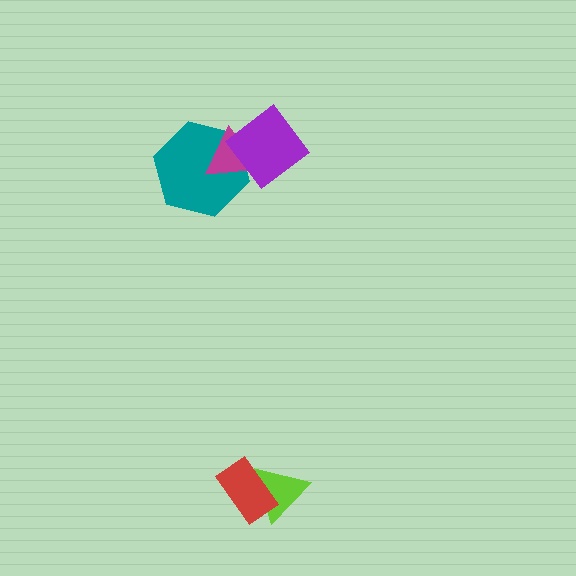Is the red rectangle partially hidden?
No, no other shape covers it.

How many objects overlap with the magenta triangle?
2 objects overlap with the magenta triangle.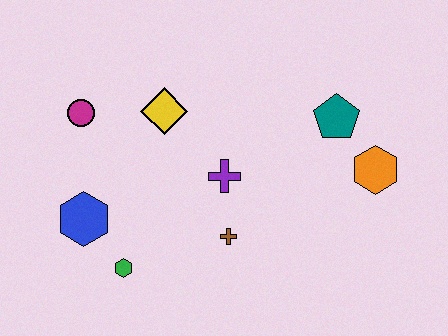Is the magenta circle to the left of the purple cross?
Yes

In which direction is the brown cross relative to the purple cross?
The brown cross is below the purple cross.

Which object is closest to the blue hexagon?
The green hexagon is closest to the blue hexagon.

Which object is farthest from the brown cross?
The magenta circle is farthest from the brown cross.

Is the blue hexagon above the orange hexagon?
No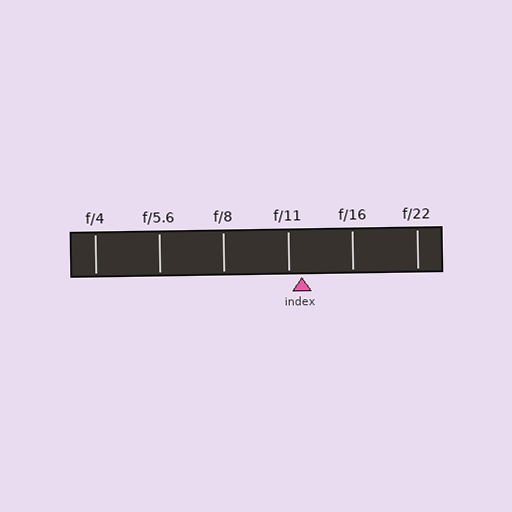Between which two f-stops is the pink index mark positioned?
The index mark is between f/11 and f/16.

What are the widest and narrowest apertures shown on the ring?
The widest aperture shown is f/4 and the narrowest is f/22.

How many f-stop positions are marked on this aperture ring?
There are 6 f-stop positions marked.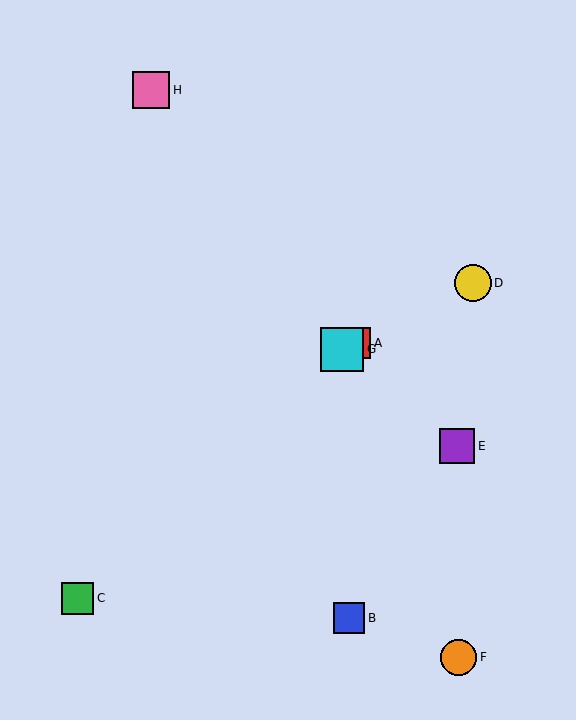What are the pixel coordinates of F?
Object F is at (458, 657).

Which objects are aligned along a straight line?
Objects A, D, G are aligned along a straight line.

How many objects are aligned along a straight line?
3 objects (A, D, G) are aligned along a straight line.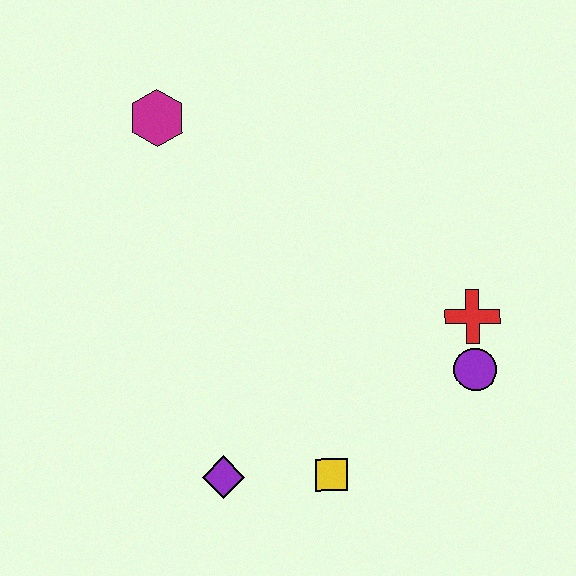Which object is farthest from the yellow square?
The magenta hexagon is farthest from the yellow square.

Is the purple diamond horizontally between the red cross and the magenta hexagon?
Yes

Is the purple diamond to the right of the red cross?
No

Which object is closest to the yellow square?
The purple diamond is closest to the yellow square.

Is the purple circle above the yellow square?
Yes